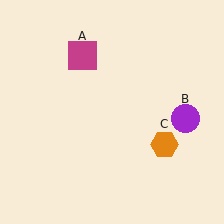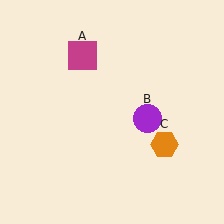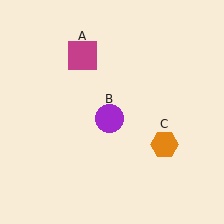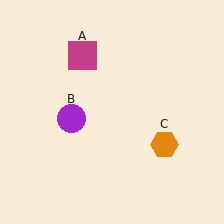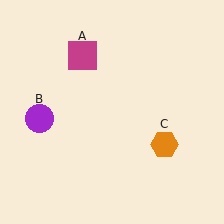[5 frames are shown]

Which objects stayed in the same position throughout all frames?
Magenta square (object A) and orange hexagon (object C) remained stationary.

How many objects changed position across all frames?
1 object changed position: purple circle (object B).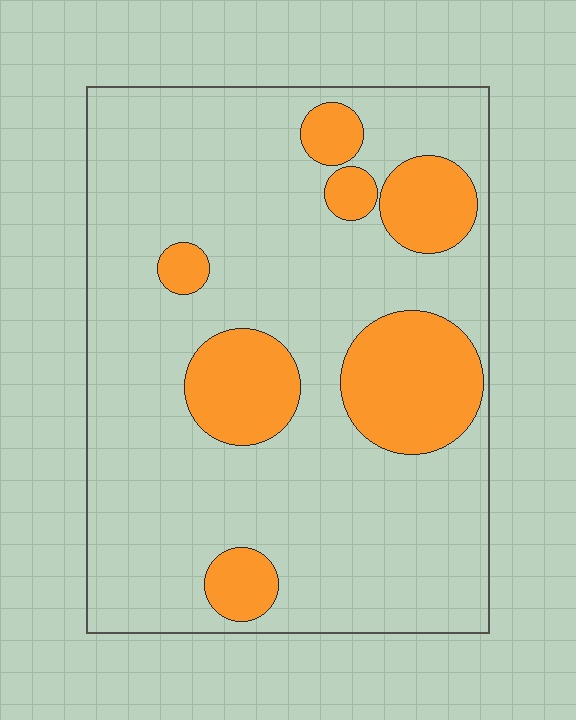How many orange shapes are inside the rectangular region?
7.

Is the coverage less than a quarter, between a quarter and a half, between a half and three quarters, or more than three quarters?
Less than a quarter.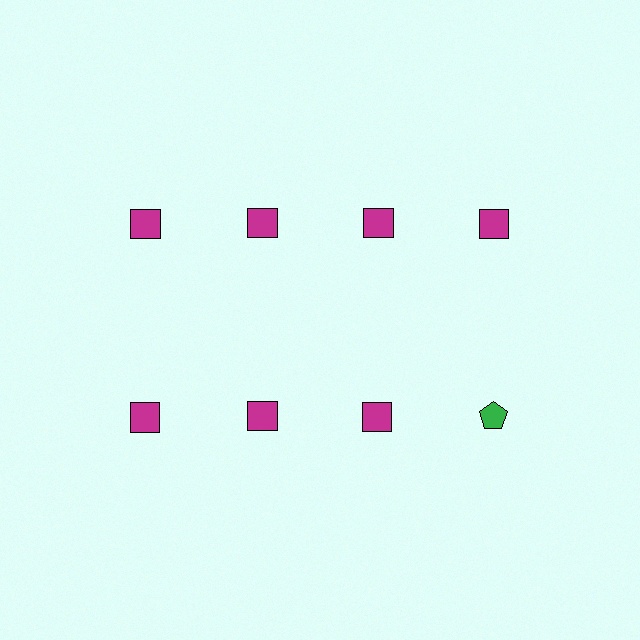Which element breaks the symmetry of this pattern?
The green pentagon in the second row, second from right column breaks the symmetry. All other shapes are magenta squares.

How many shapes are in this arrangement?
There are 8 shapes arranged in a grid pattern.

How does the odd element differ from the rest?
It differs in both color (green instead of magenta) and shape (pentagon instead of square).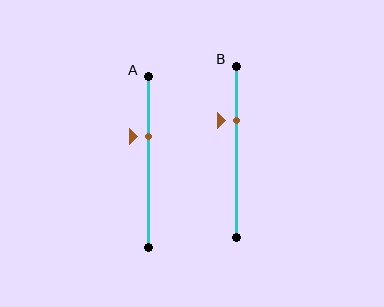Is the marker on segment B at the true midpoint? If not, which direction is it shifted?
No, the marker on segment B is shifted upward by about 18% of the segment length.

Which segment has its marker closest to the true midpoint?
Segment A has its marker closest to the true midpoint.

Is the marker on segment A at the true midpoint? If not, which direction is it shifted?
No, the marker on segment A is shifted upward by about 15% of the segment length.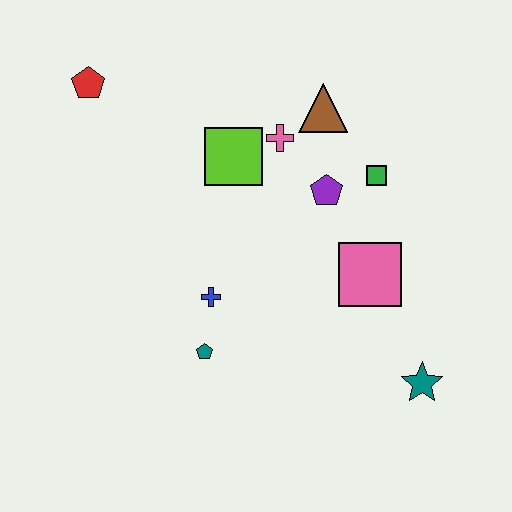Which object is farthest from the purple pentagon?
The red pentagon is farthest from the purple pentagon.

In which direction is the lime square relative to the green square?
The lime square is to the left of the green square.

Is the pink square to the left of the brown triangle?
No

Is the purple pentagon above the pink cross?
No